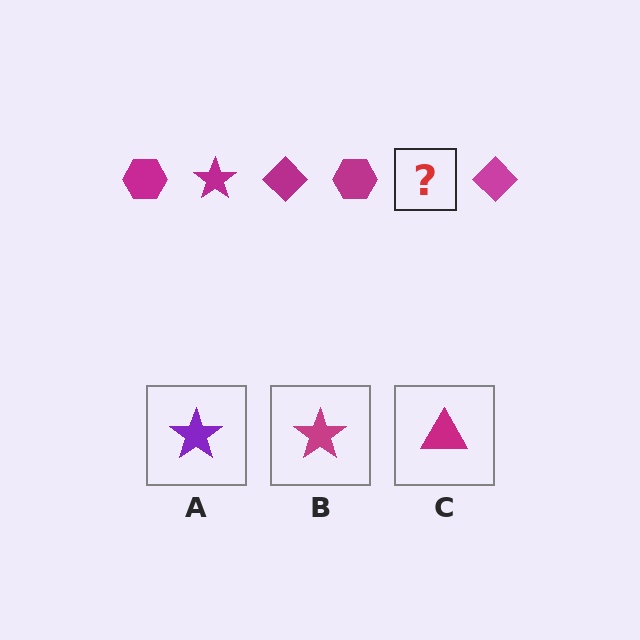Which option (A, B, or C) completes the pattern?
B.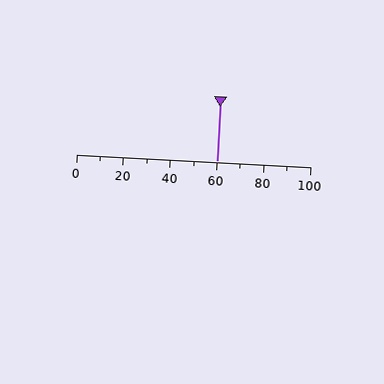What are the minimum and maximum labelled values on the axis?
The axis runs from 0 to 100.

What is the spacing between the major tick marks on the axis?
The major ticks are spaced 20 apart.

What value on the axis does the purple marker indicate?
The marker indicates approximately 60.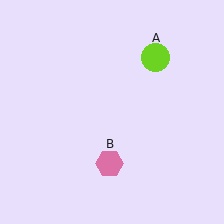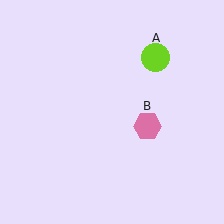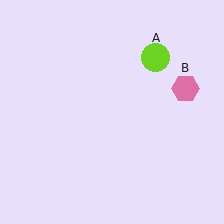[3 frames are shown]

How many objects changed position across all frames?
1 object changed position: pink hexagon (object B).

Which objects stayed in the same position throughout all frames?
Lime circle (object A) remained stationary.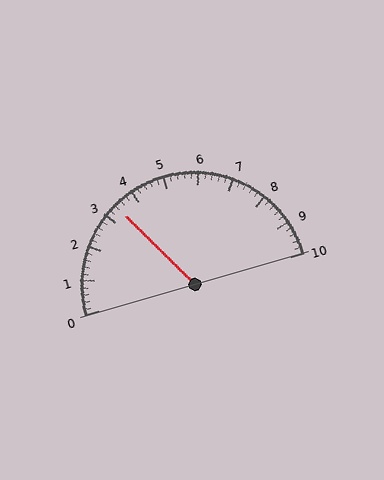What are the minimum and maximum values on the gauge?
The gauge ranges from 0 to 10.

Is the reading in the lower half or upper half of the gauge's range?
The reading is in the lower half of the range (0 to 10).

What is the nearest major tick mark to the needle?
The nearest major tick mark is 3.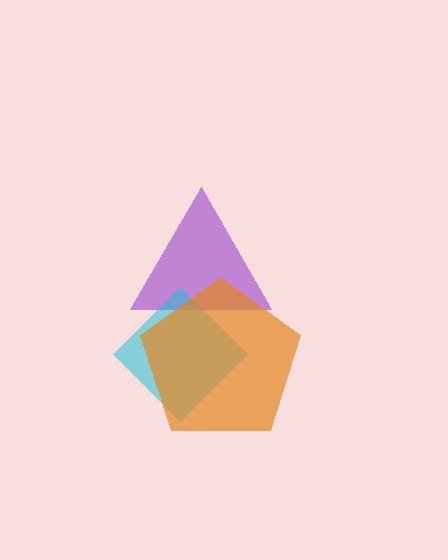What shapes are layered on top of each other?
The layered shapes are: a purple triangle, a cyan diamond, an orange pentagon.